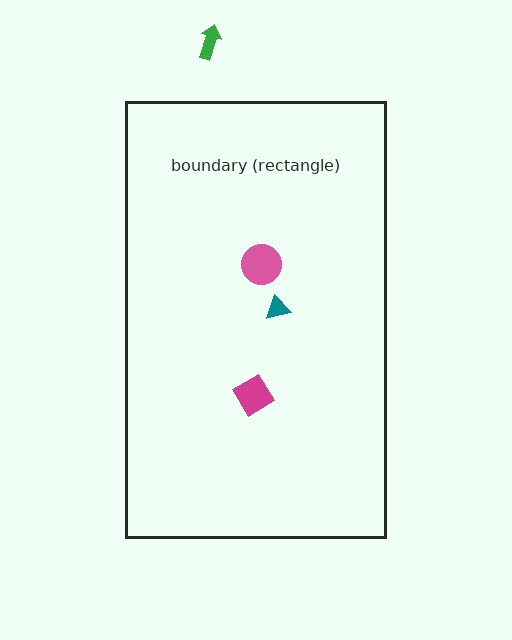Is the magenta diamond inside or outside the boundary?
Inside.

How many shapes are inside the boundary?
3 inside, 1 outside.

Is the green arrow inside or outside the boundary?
Outside.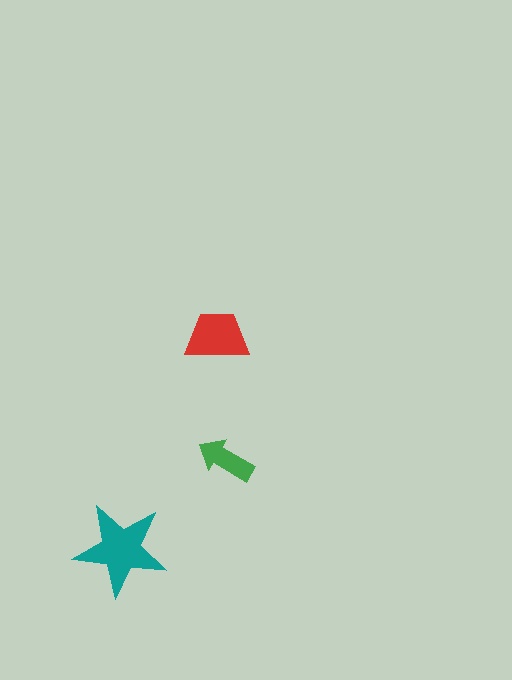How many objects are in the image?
There are 3 objects in the image.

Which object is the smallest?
The green arrow.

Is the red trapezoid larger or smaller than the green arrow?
Larger.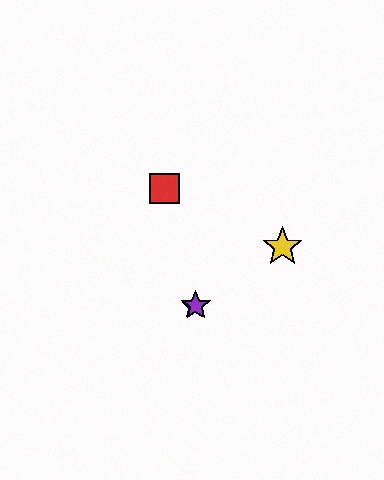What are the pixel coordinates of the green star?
The green star is at (282, 247).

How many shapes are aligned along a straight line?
4 shapes (the blue star, the green star, the yellow star, the purple star) are aligned along a straight line.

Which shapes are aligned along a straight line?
The blue star, the green star, the yellow star, the purple star are aligned along a straight line.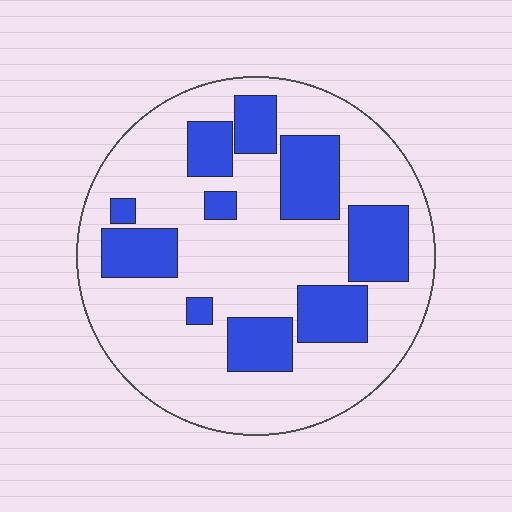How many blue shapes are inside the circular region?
10.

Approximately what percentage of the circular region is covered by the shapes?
Approximately 30%.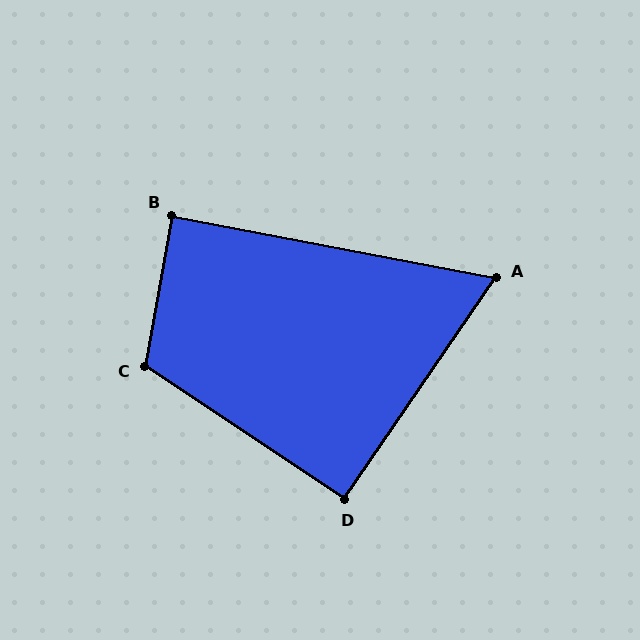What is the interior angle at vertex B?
Approximately 89 degrees (approximately right).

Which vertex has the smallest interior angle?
A, at approximately 66 degrees.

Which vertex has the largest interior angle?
C, at approximately 114 degrees.